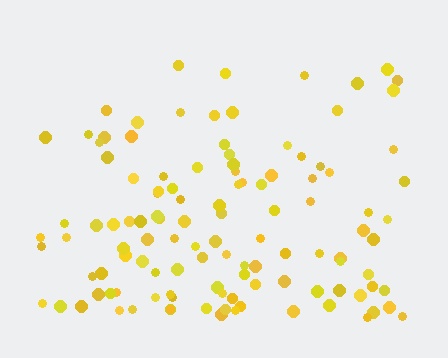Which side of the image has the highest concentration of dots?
The bottom.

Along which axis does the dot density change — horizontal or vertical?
Vertical.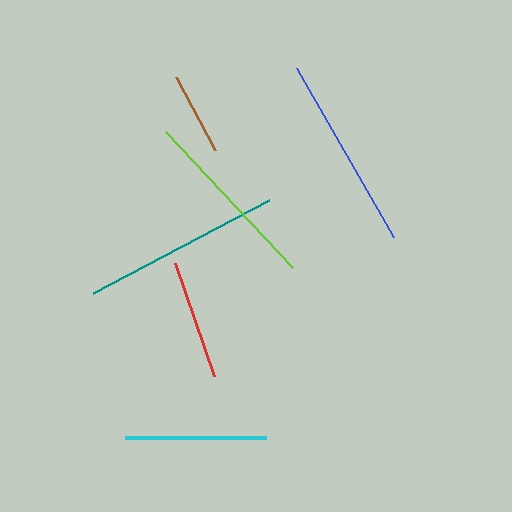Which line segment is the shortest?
The brown line is the shortest at approximately 83 pixels.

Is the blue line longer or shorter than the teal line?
The teal line is longer than the blue line.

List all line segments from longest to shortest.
From longest to shortest: teal, blue, lime, cyan, red, brown.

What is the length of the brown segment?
The brown segment is approximately 83 pixels long.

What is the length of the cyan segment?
The cyan segment is approximately 141 pixels long.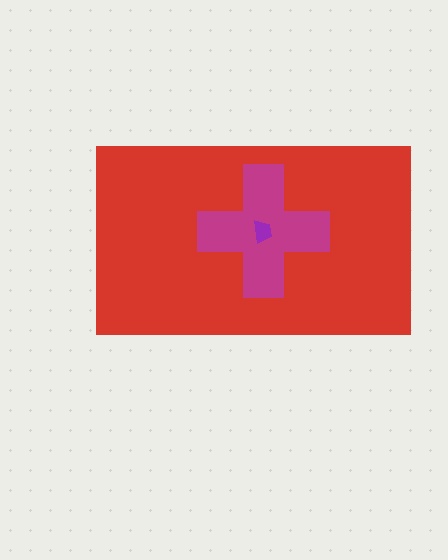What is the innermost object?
The purple trapezoid.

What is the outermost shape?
The red rectangle.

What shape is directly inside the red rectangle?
The magenta cross.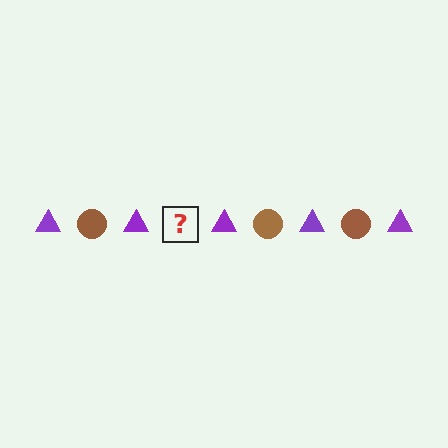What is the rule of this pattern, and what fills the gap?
The rule is that the pattern alternates between purple triangle and brown circle. The gap should be filled with a brown circle.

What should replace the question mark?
The question mark should be replaced with a brown circle.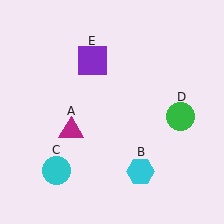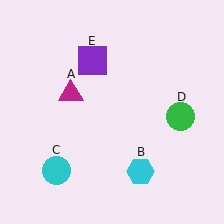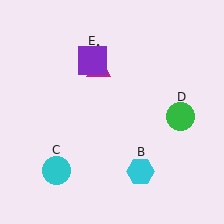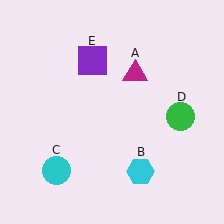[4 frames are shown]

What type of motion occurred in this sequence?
The magenta triangle (object A) rotated clockwise around the center of the scene.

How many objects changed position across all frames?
1 object changed position: magenta triangle (object A).